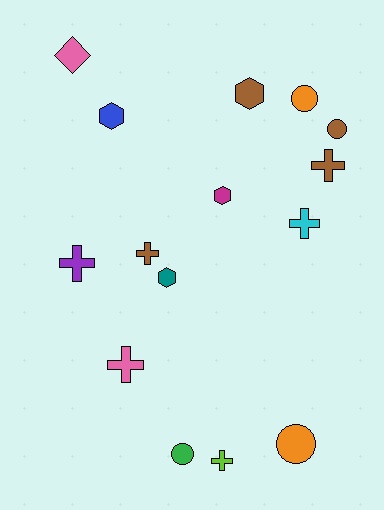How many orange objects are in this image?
There are 2 orange objects.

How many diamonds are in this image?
There is 1 diamond.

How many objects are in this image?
There are 15 objects.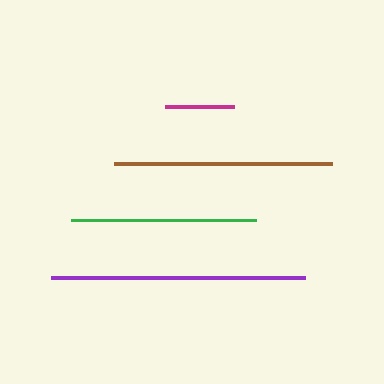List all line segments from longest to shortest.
From longest to shortest: purple, brown, green, magenta.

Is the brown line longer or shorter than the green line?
The brown line is longer than the green line.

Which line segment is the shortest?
The magenta line is the shortest at approximately 69 pixels.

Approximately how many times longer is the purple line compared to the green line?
The purple line is approximately 1.4 times the length of the green line.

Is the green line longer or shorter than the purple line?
The purple line is longer than the green line.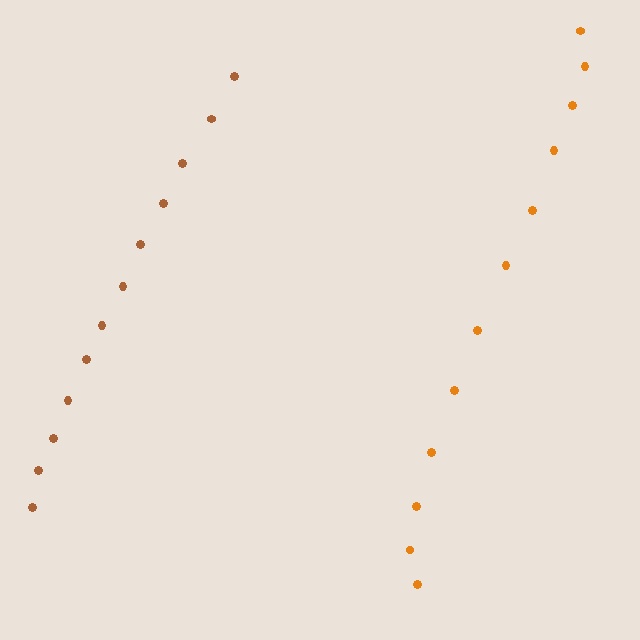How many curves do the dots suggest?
There are 2 distinct paths.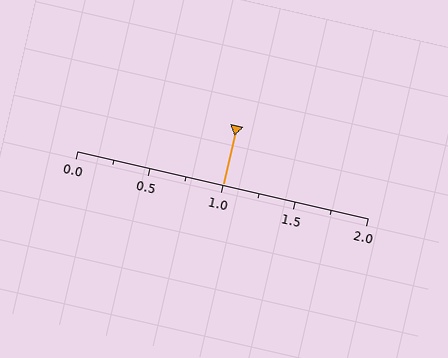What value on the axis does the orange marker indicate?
The marker indicates approximately 1.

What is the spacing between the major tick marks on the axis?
The major ticks are spaced 0.5 apart.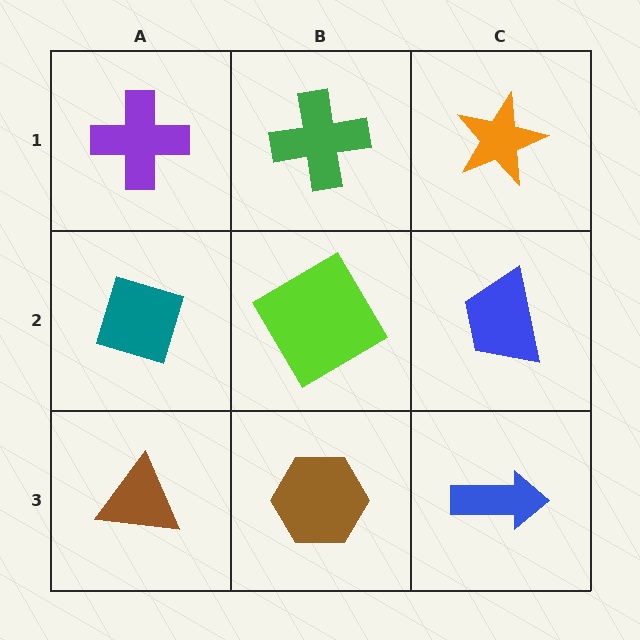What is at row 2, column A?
A teal diamond.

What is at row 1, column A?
A purple cross.